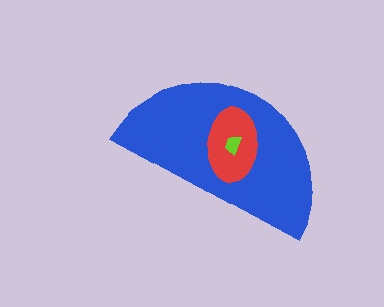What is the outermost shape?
The blue semicircle.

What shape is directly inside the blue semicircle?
The red ellipse.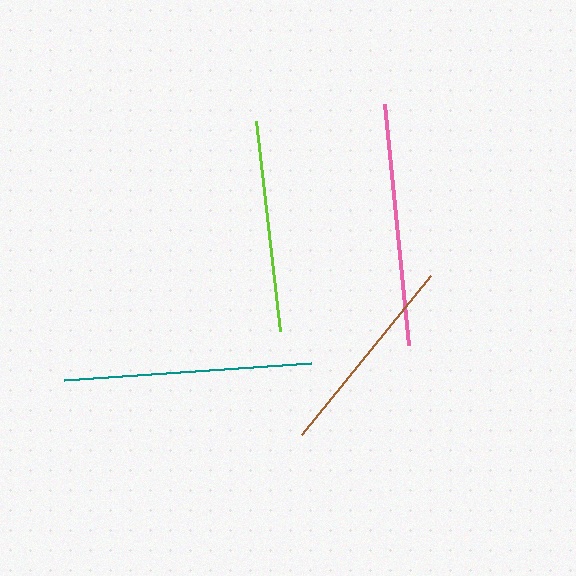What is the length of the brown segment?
The brown segment is approximately 205 pixels long.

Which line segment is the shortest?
The brown line is the shortest at approximately 205 pixels.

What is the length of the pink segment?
The pink segment is approximately 242 pixels long.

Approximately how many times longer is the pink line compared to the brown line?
The pink line is approximately 1.2 times the length of the brown line.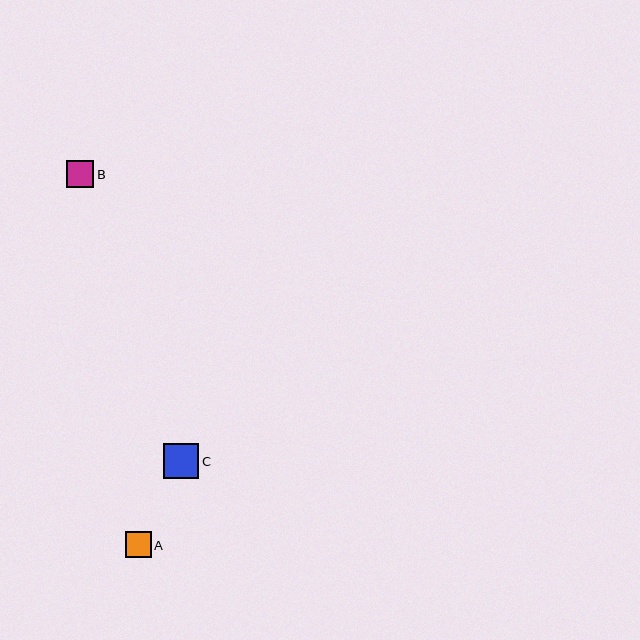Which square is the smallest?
Square A is the smallest with a size of approximately 26 pixels.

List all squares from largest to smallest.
From largest to smallest: C, B, A.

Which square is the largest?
Square C is the largest with a size of approximately 35 pixels.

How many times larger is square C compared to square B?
Square C is approximately 1.3 times the size of square B.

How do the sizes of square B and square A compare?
Square B and square A are approximately the same size.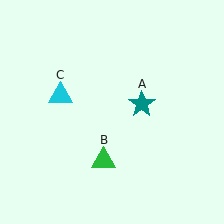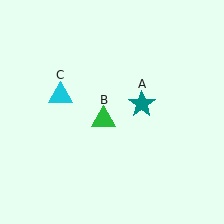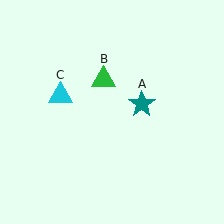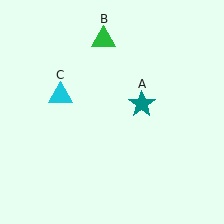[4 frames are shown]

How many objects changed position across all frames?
1 object changed position: green triangle (object B).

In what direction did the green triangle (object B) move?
The green triangle (object B) moved up.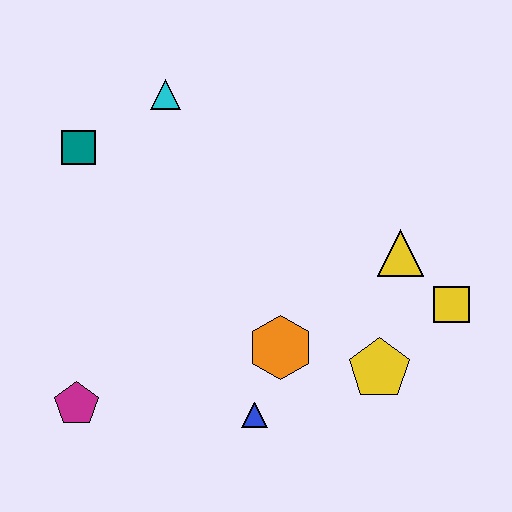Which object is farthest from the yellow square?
The teal square is farthest from the yellow square.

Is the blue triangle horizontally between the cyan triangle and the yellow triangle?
Yes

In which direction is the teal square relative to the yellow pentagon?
The teal square is to the left of the yellow pentagon.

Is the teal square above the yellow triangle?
Yes